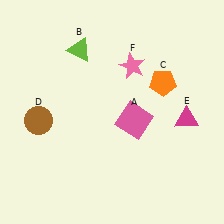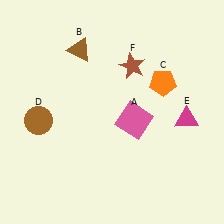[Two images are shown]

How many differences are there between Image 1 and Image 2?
There are 2 differences between the two images.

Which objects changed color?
B changed from lime to brown. F changed from pink to brown.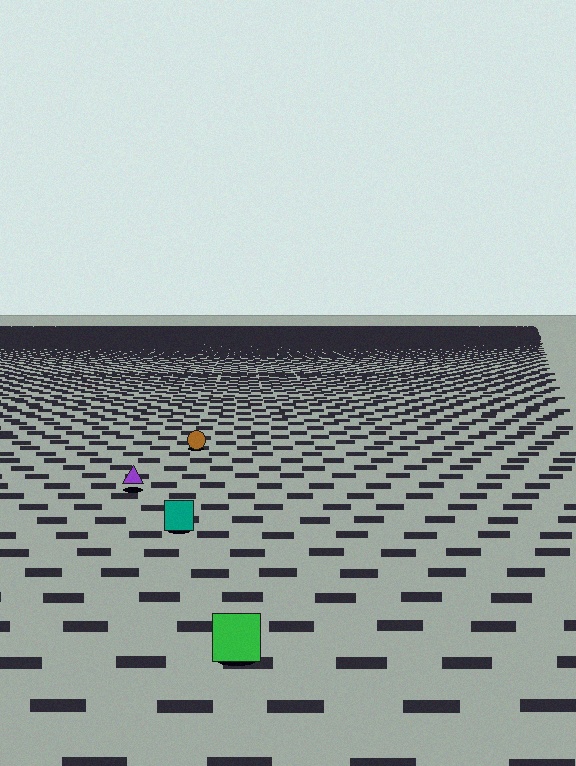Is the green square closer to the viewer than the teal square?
Yes. The green square is closer — you can tell from the texture gradient: the ground texture is coarser near it.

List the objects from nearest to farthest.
From nearest to farthest: the green square, the teal square, the purple triangle, the brown circle.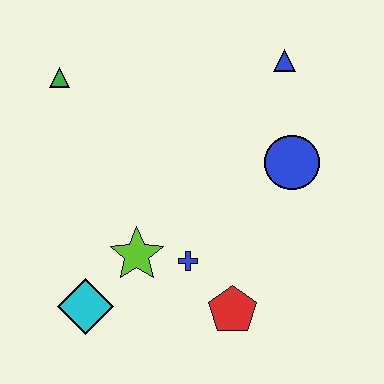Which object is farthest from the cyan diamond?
The blue triangle is farthest from the cyan diamond.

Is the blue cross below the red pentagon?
No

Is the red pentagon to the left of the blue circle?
Yes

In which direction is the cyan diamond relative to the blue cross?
The cyan diamond is to the left of the blue cross.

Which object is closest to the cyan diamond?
The lime star is closest to the cyan diamond.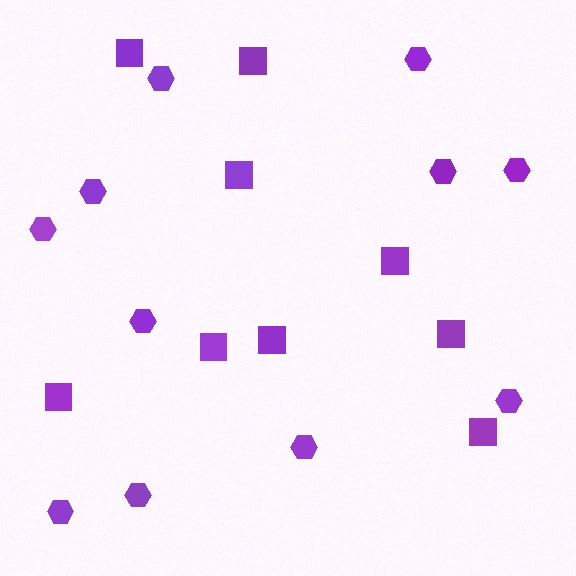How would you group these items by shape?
There are 2 groups: one group of squares (9) and one group of hexagons (11).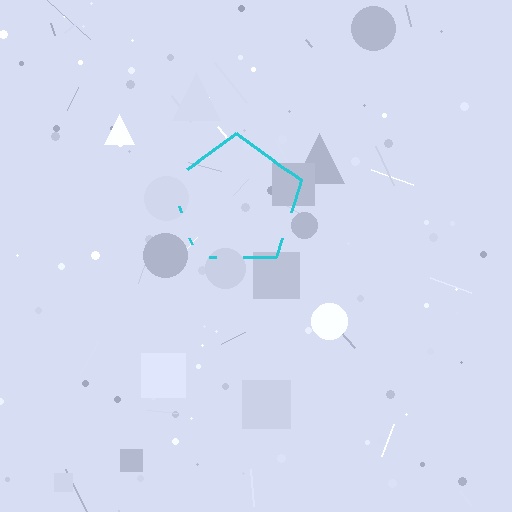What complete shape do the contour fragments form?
The contour fragments form a pentagon.